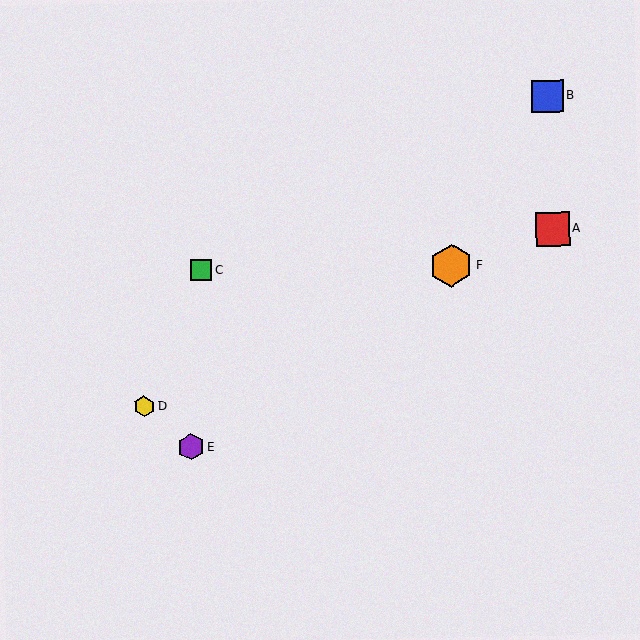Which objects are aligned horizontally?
Objects C, F are aligned horizontally.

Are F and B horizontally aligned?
No, F is at y≈266 and B is at y≈96.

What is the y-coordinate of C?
Object C is at y≈270.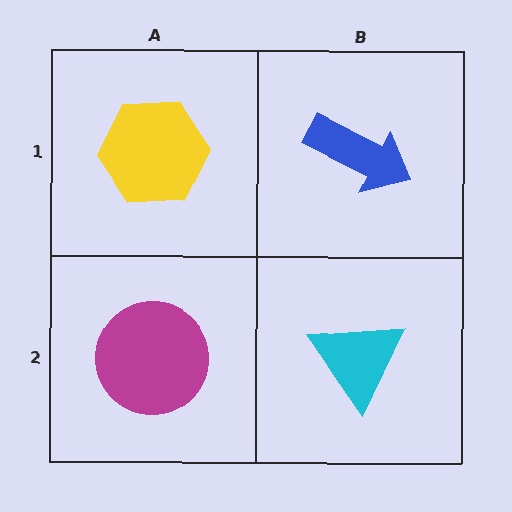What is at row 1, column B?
A blue arrow.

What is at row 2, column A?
A magenta circle.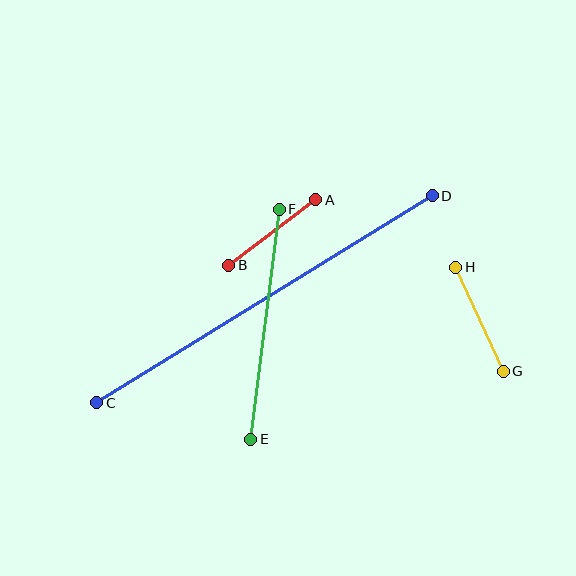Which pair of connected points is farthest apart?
Points C and D are farthest apart.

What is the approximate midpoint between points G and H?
The midpoint is at approximately (479, 319) pixels.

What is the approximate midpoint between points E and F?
The midpoint is at approximately (265, 324) pixels.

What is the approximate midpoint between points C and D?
The midpoint is at approximately (265, 299) pixels.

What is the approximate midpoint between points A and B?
The midpoint is at approximately (272, 232) pixels.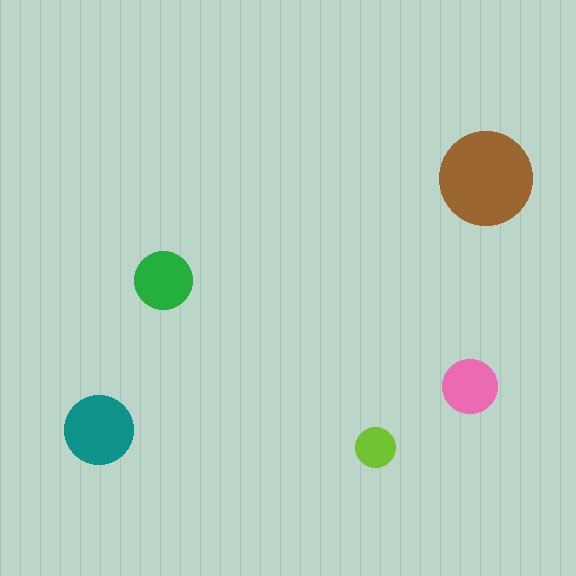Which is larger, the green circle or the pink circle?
The green one.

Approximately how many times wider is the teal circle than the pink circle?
About 1.5 times wider.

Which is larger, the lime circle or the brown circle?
The brown one.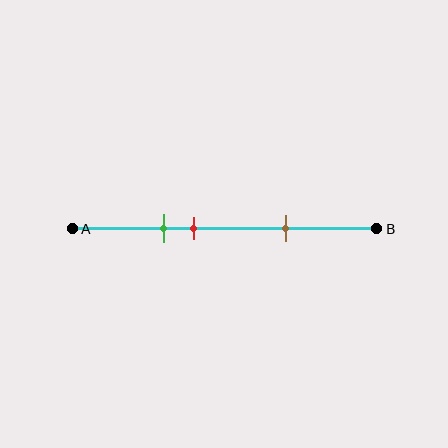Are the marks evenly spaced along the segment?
No, the marks are not evenly spaced.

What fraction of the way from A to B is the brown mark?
The brown mark is approximately 70% (0.7) of the way from A to B.